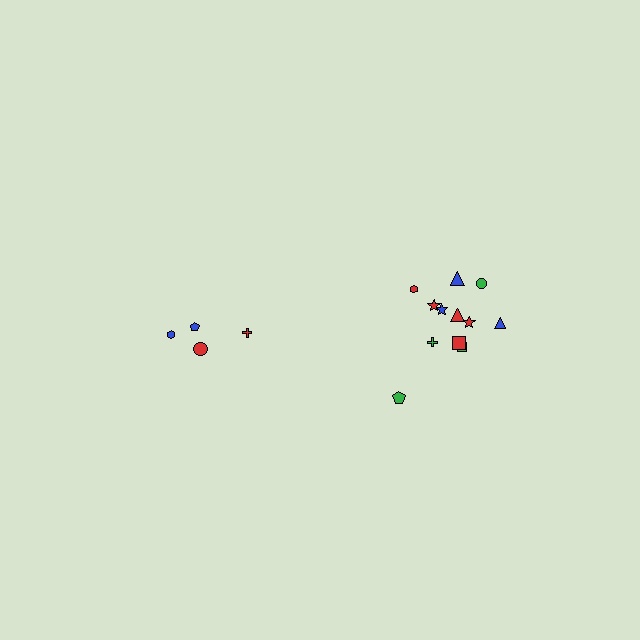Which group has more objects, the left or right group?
The right group.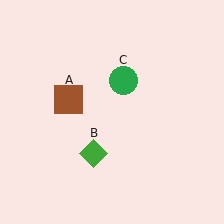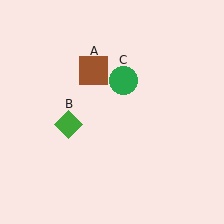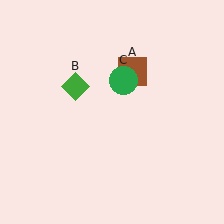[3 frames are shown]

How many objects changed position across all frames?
2 objects changed position: brown square (object A), green diamond (object B).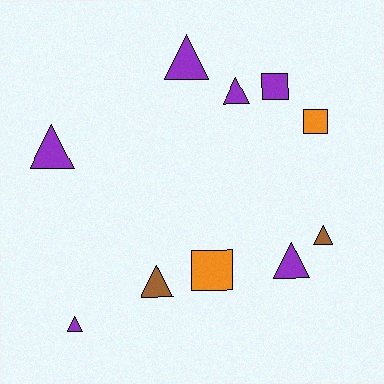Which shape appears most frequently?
Triangle, with 7 objects.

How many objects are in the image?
There are 10 objects.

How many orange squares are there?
There are 2 orange squares.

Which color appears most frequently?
Purple, with 6 objects.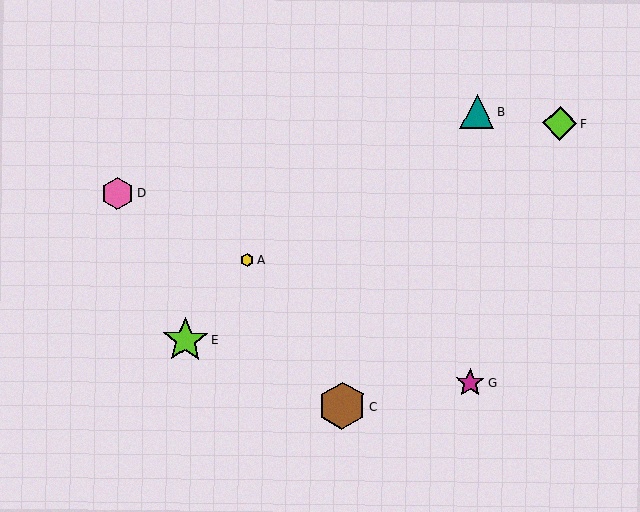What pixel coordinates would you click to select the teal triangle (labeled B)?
Click at (477, 112) to select the teal triangle B.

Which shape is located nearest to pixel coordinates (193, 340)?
The lime star (labeled E) at (186, 340) is nearest to that location.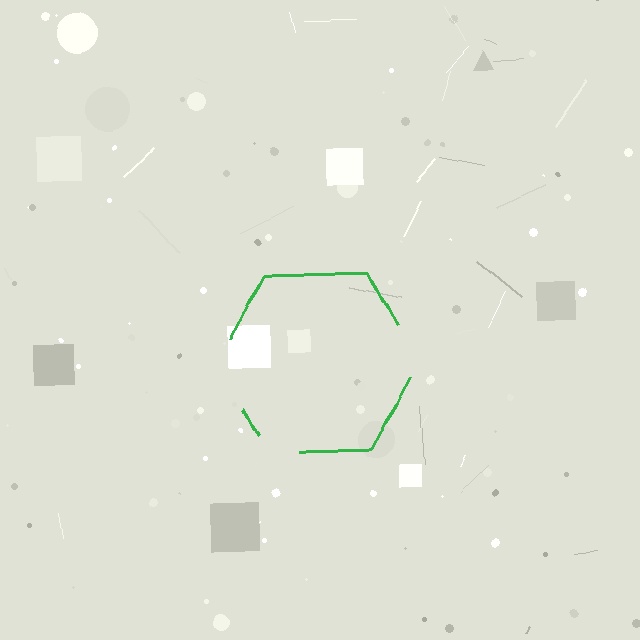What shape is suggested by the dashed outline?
The dashed outline suggests a hexagon.